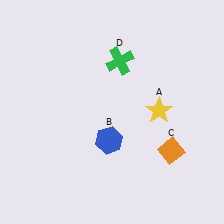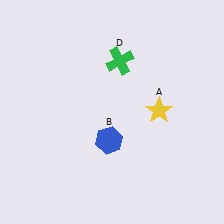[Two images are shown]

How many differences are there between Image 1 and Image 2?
There is 1 difference between the two images.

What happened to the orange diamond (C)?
The orange diamond (C) was removed in Image 2. It was in the bottom-right area of Image 1.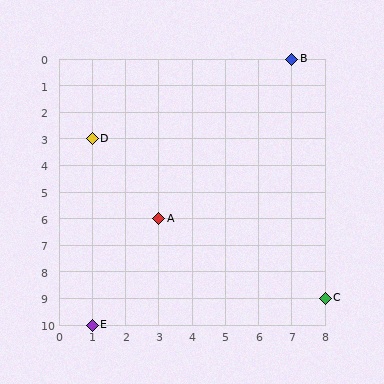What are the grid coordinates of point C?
Point C is at grid coordinates (8, 9).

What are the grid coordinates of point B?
Point B is at grid coordinates (7, 0).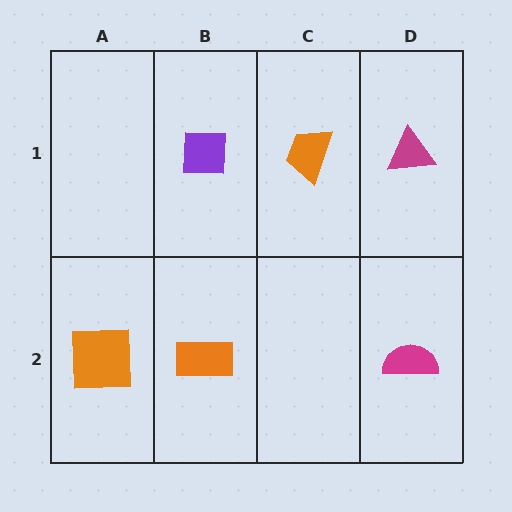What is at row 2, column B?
An orange rectangle.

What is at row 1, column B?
A purple square.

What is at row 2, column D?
A magenta semicircle.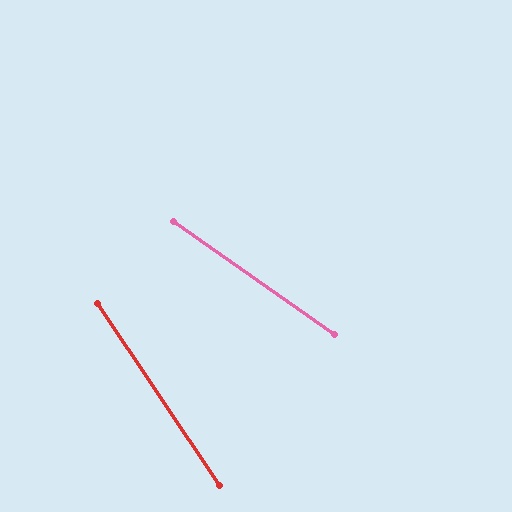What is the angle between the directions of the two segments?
Approximately 21 degrees.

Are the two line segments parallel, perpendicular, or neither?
Neither parallel nor perpendicular — they differ by about 21°.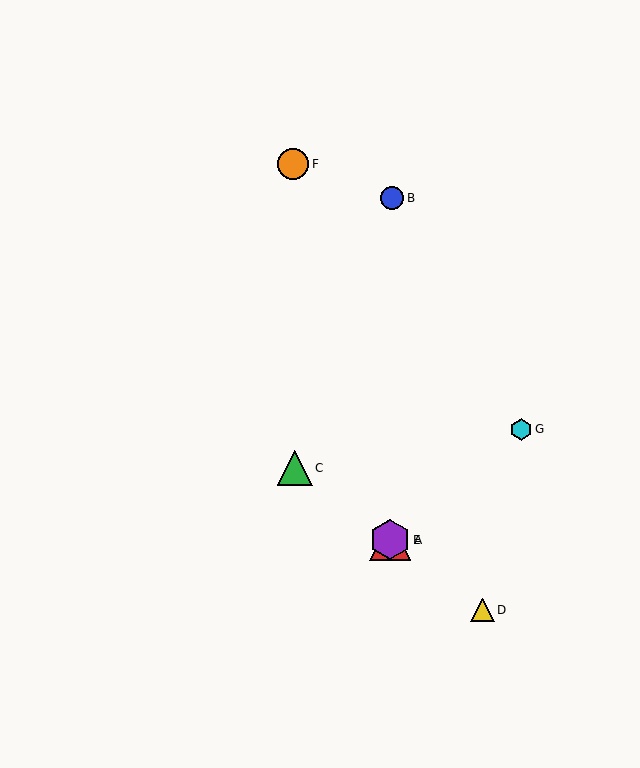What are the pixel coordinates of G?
Object G is at (521, 429).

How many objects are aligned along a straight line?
4 objects (A, C, D, E) are aligned along a straight line.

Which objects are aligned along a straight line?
Objects A, C, D, E are aligned along a straight line.